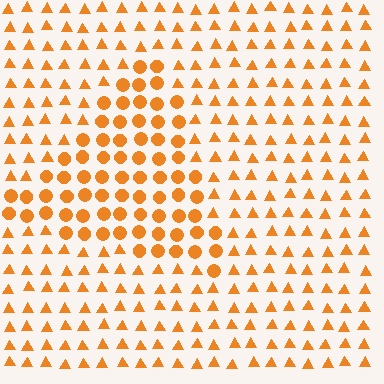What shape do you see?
I see a triangle.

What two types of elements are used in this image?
The image uses circles inside the triangle region and triangles outside it.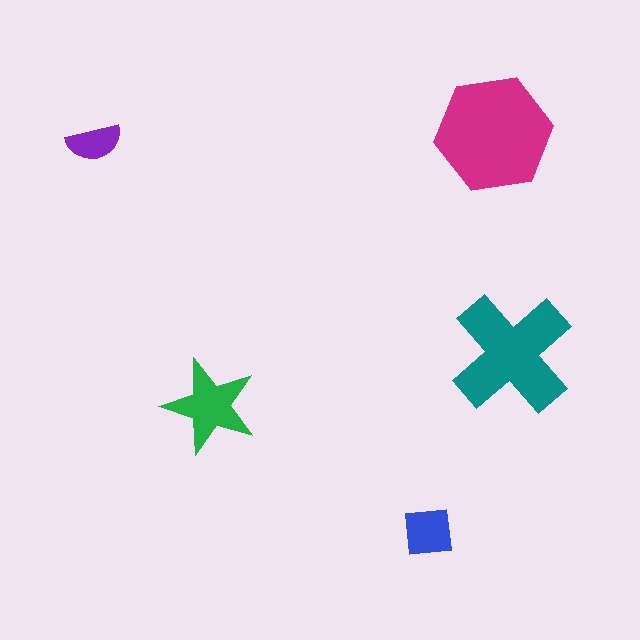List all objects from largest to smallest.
The magenta hexagon, the teal cross, the green star, the blue square, the purple semicircle.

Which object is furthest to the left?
The purple semicircle is leftmost.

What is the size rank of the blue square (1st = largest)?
4th.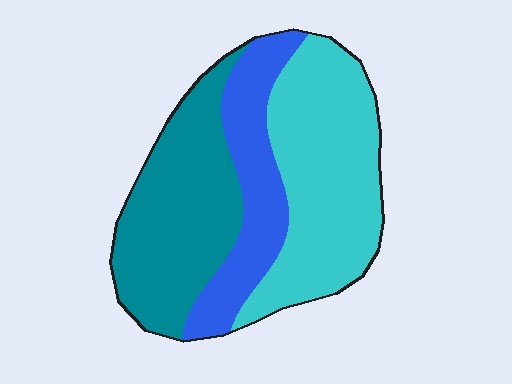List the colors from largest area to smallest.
From largest to smallest: cyan, teal, blue.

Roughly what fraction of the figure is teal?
Teal covers roughly 35% of the figure.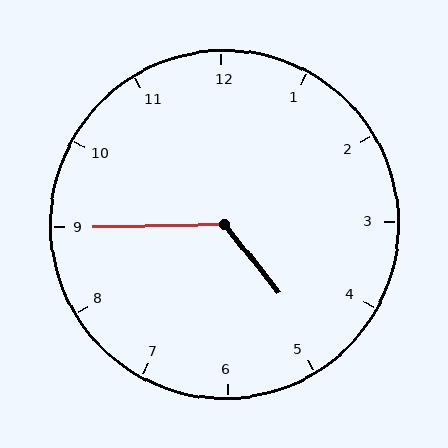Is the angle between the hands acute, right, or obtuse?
It is obtuse.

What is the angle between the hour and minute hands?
Approximately 128 degrees.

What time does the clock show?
4:45.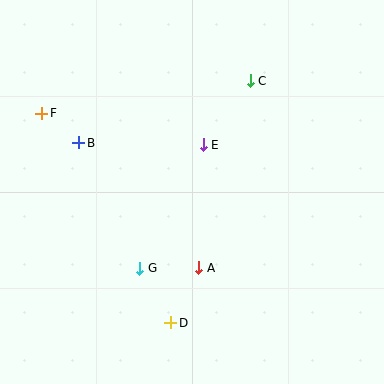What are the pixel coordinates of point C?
Point C is at (250, 81).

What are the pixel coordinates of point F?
Point F is at (42, 113).